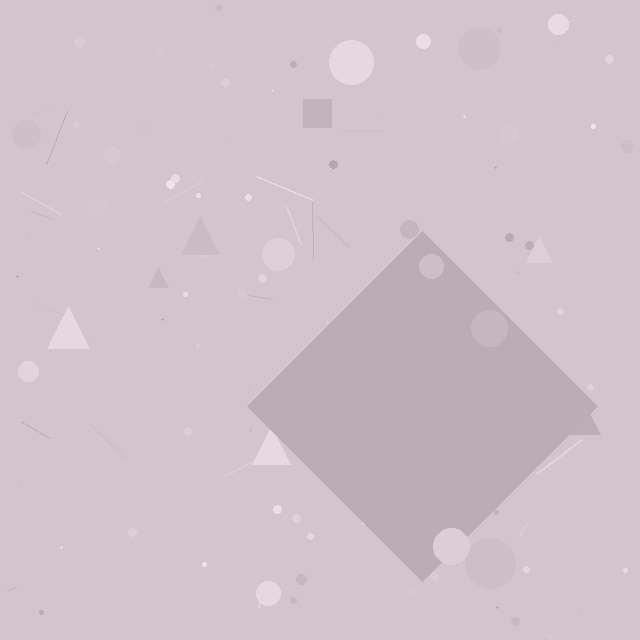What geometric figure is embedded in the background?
A diamond is embedded in the background.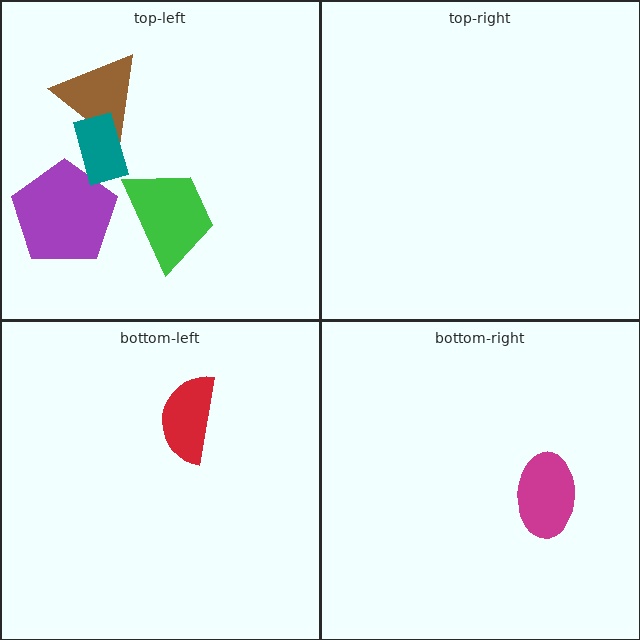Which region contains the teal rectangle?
The top-left region.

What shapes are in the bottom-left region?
The red semicircle.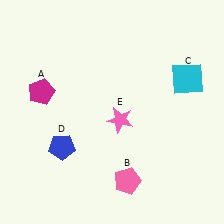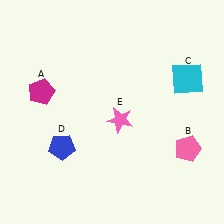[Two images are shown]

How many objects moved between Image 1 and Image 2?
1 object moved between the two images.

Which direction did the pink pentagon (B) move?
The pink pentagon (B) moved right.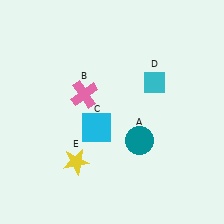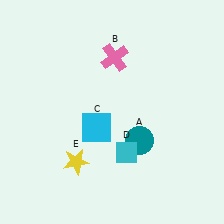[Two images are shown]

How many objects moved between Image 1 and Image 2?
2 objects moved between the two images.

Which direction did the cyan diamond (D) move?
The cyan diamond (D) moved down.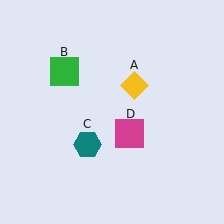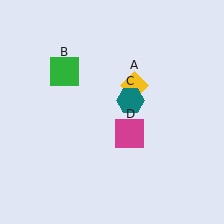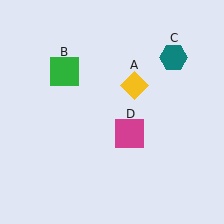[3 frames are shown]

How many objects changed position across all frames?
1 object changed position: teal hexagon (object C).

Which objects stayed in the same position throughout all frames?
Yellow diamond (object A) and green square (object B) and magenta square (object D) remained stationary.